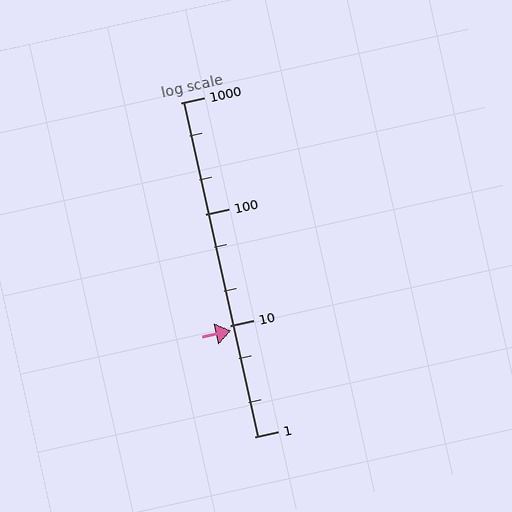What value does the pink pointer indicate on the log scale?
The pointer indicates approximately 8.9.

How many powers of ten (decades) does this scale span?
The scale spans 3 decades, from 1 to 1000.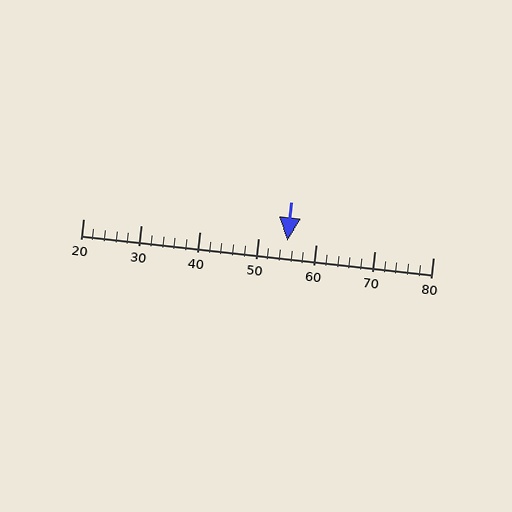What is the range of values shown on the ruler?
The ruler shows values from 20 to 80.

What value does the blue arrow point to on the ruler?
The blue arrow points to approximately 55.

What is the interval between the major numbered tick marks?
The major tick marks are spaced 10 units apart.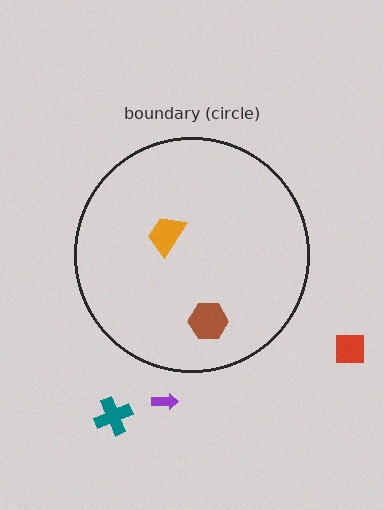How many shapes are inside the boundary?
2 inside, 3 outside.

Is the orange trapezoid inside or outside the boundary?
Inside.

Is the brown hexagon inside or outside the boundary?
Inside.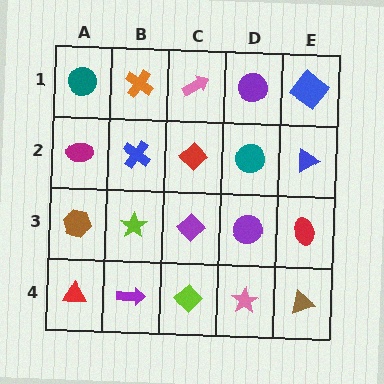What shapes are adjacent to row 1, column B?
A blue cross (row 2, column B), a teal circle (row 1, column A), a pink arrow (row 1, column C).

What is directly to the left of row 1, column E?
A purple circle.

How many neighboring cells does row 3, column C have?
4.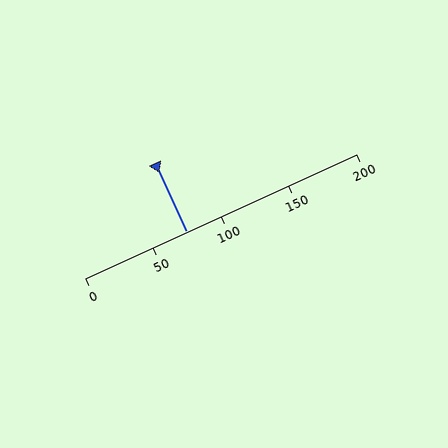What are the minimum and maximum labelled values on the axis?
The axis runs from 0 to 200.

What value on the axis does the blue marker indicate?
The marker indicates approximately 75.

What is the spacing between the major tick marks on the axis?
The major ticks are spaced 50 apart.